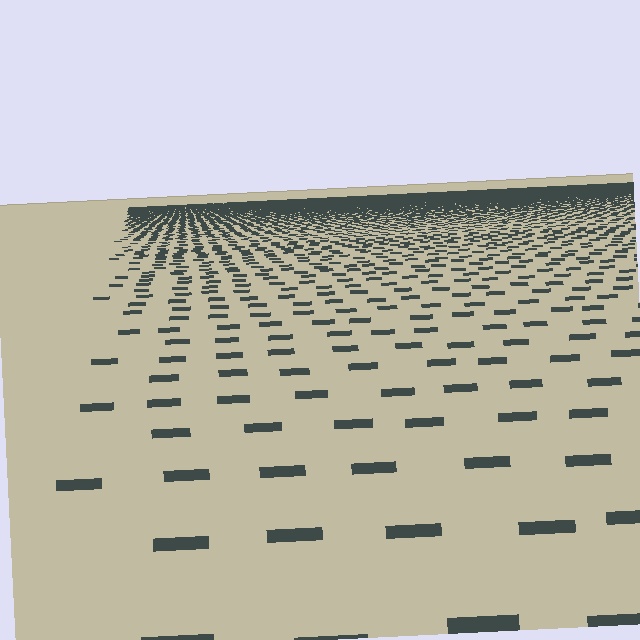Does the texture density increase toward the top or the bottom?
Density increases toward the top.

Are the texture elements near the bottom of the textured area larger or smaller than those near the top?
Larger. Near the bottom, elements are closer to the viewer and appear at a bigger on-screen size.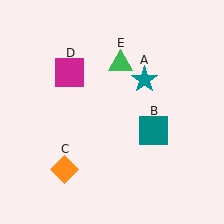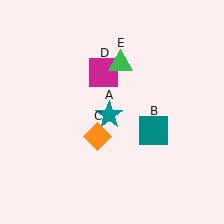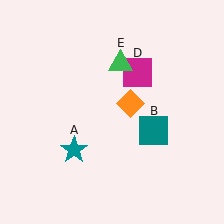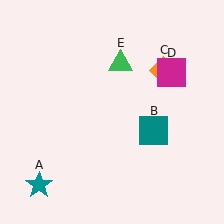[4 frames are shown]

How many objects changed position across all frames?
3 objects changed position: teal star (object A), orange diamond (object C), magenta square (object D).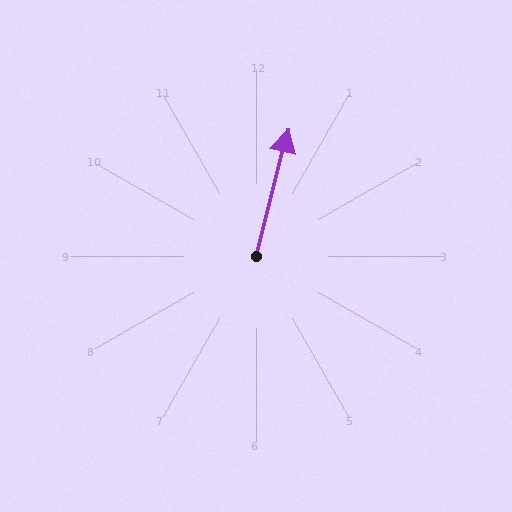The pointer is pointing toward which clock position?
Roughly 12 o'clock.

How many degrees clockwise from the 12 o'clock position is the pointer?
Approximately 14 degrees.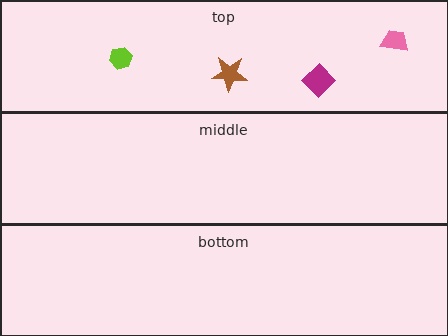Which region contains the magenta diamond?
The top region.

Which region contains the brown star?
The top region.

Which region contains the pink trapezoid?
The top region.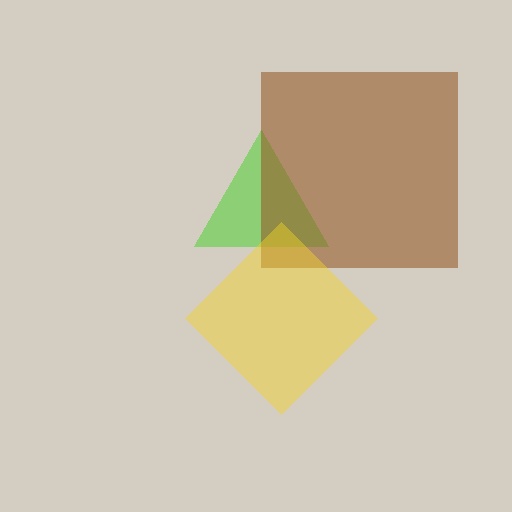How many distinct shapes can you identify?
There are 3 distinct shapes: a lime triangle, a brown square, a yellow diamond.